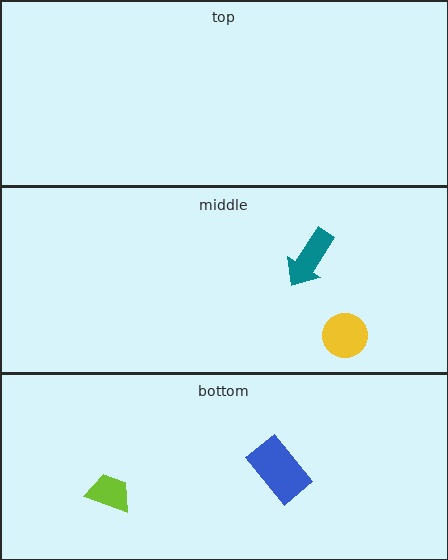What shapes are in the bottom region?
The blue rectangle, the lime trapezoid.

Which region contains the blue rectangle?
The bottom region.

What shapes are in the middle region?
The teal arrow, the yellow circle.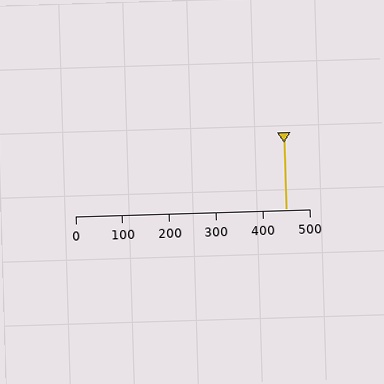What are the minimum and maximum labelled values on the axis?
The axis runs from 0 to 500.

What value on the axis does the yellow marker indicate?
The marker indicates approximately 450.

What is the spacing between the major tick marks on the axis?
The major ticks are spaced 100 apart.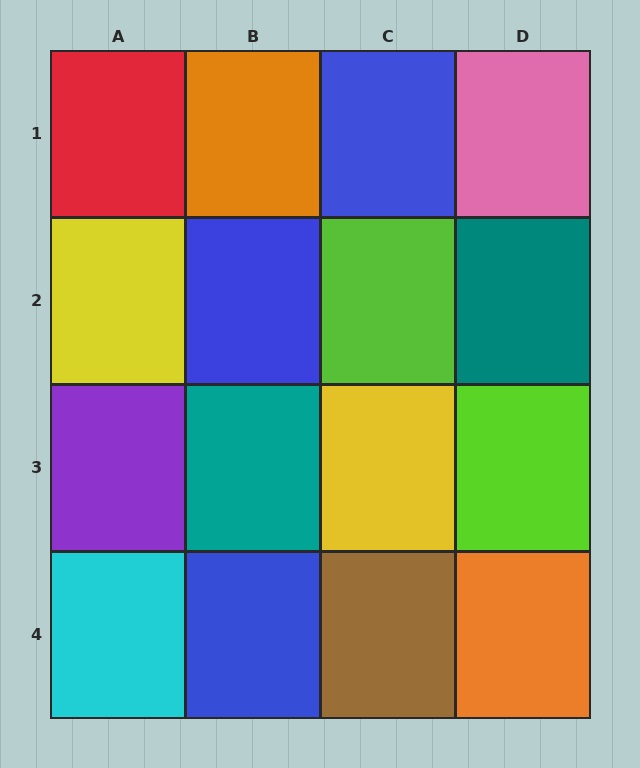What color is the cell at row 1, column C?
Blue.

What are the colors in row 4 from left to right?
Cyan, blue, brown, orange.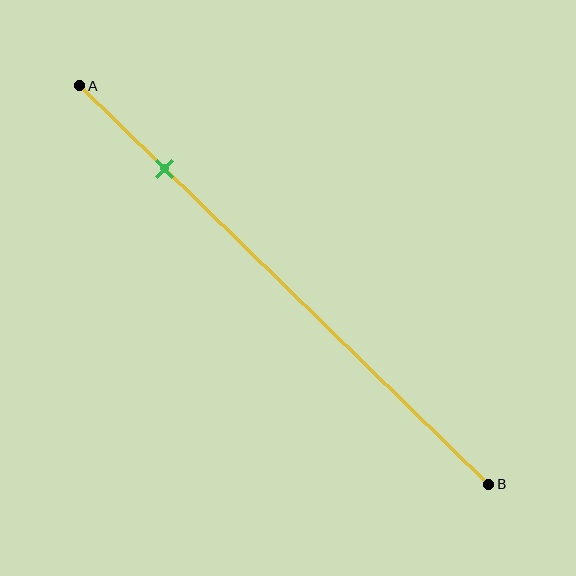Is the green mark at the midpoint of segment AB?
No, the mark is at about 20% from A, not at the 50% midpoint.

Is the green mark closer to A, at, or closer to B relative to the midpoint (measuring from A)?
The green mark is closer to point A than the midpoint of segment AB.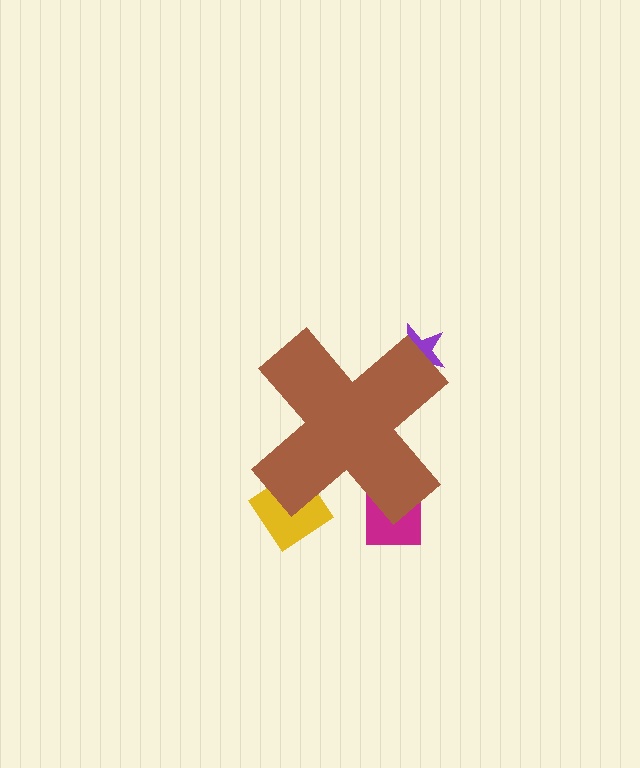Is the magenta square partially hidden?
Yes, the magenta square is partially hidden behind the brown cross.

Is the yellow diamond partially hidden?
Yes, the yellow diamond is partially hidden behind the brown cross.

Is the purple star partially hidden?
Yes, the purple star is partially hidden behind the brown cross.